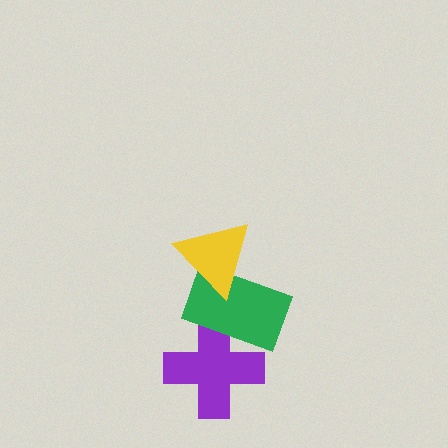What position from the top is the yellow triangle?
The yellow triangle is 1st from the top.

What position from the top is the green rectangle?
The green rectangle is 2nd from the top.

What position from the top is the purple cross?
The purple cross is 3rd from the top.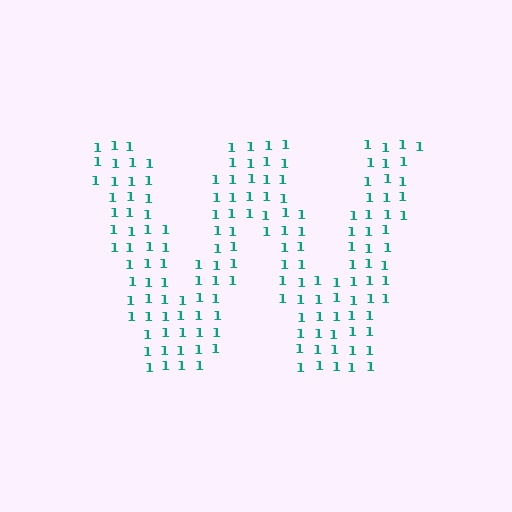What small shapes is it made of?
It is made of small digit 1's.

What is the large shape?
The large shape is the letter W.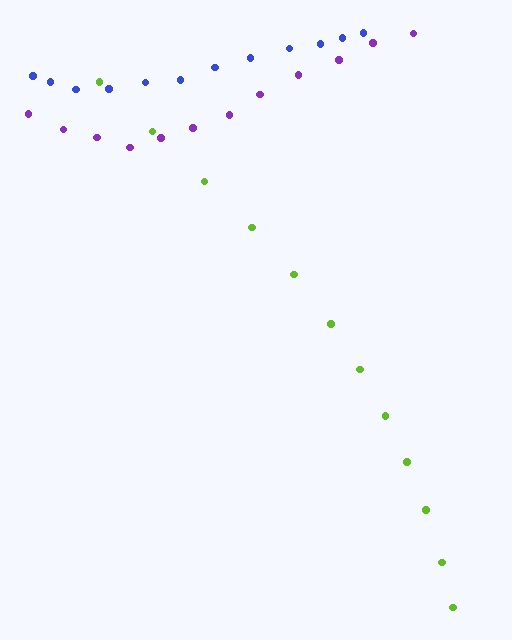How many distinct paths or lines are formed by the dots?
There are 3 distinct paths.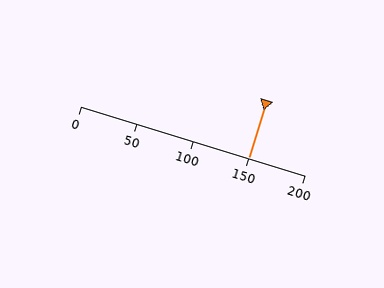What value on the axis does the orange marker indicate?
The marker indicates approximately 150.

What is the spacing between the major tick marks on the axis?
The major ticks are spaced 50 apart.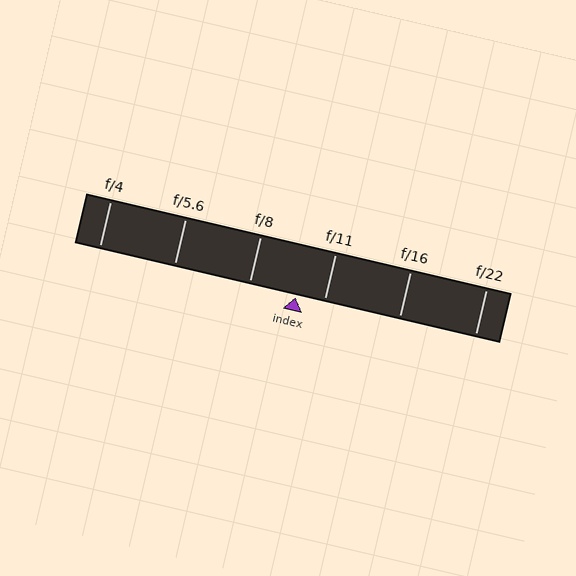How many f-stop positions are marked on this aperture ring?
There are 6 f-stop positions marked.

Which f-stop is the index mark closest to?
The index mark is closest to f/11.